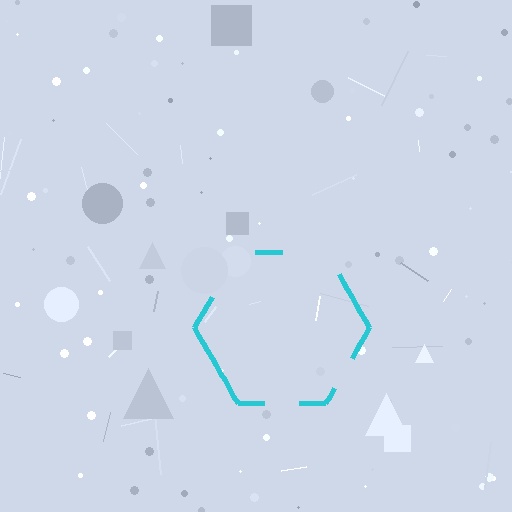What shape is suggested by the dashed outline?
The dashed outline suggests a hexagon.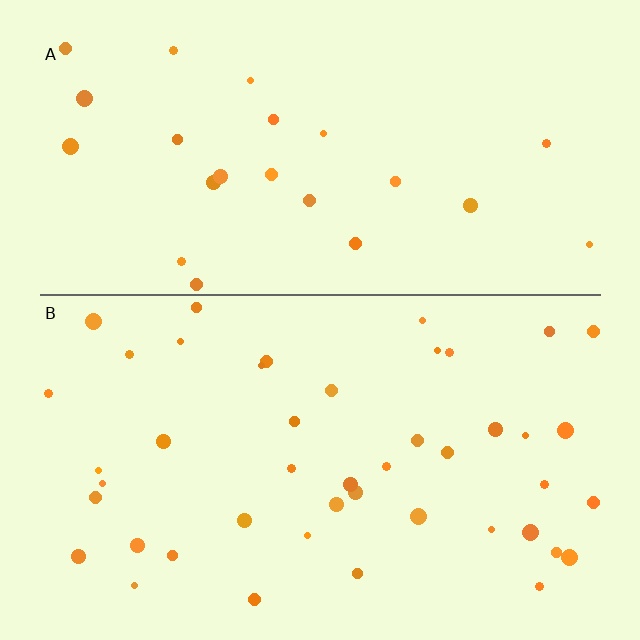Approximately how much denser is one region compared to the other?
Approximately 1.9× — region B over region A.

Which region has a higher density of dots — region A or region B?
B (the bottom).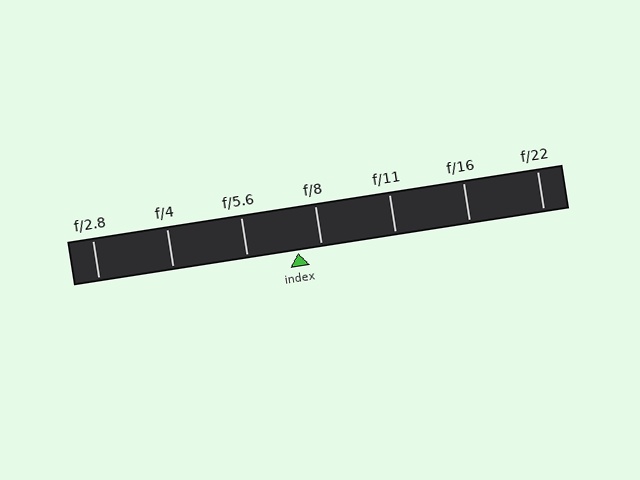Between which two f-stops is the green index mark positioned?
The index mark is between f/5.6 and f/8.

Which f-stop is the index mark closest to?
The index mark is closest to f/8.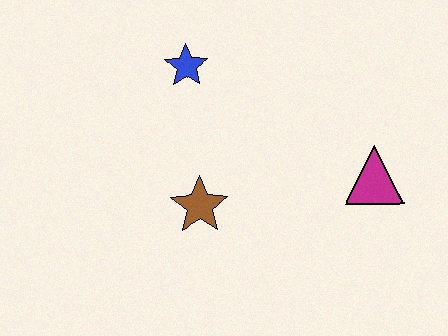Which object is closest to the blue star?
The brown star is closest to the blue star.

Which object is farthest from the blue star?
The magenta triangle is farthest from the blue star.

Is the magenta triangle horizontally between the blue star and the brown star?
No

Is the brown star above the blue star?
No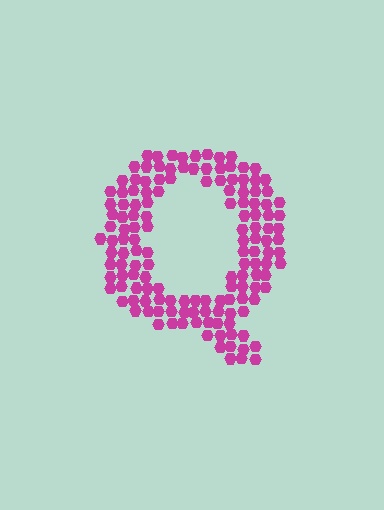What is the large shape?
The large shape is the letter Q.